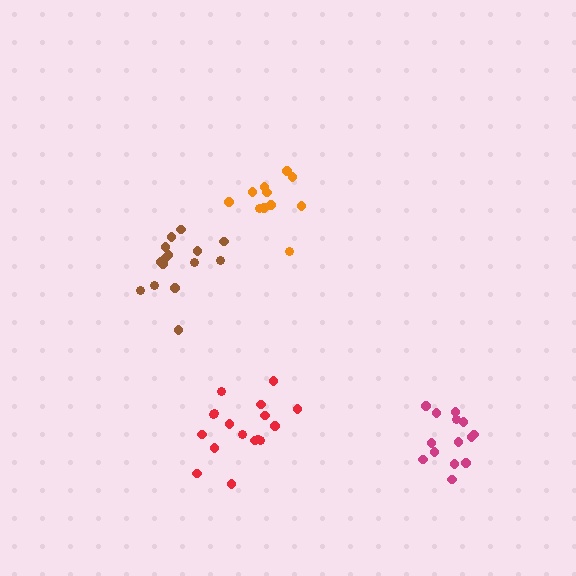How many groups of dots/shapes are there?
There are 4 groups.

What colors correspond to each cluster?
The clusters are colored: brown, orange, red, magenta.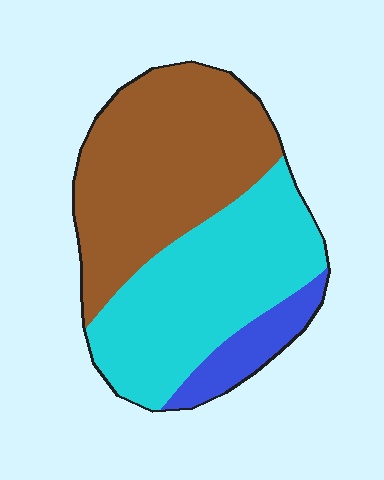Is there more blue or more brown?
Brown.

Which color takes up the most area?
Brown, at roughly 45%.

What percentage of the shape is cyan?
Cyan covers roughly 45% of the shape.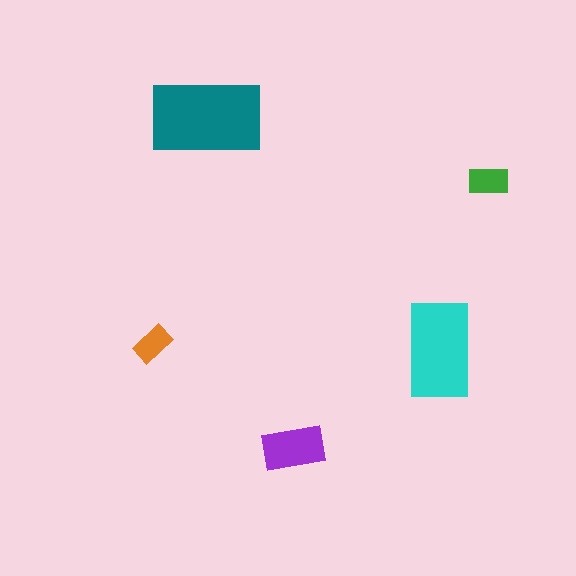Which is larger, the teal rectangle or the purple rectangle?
The teal one.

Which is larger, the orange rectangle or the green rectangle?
The green one.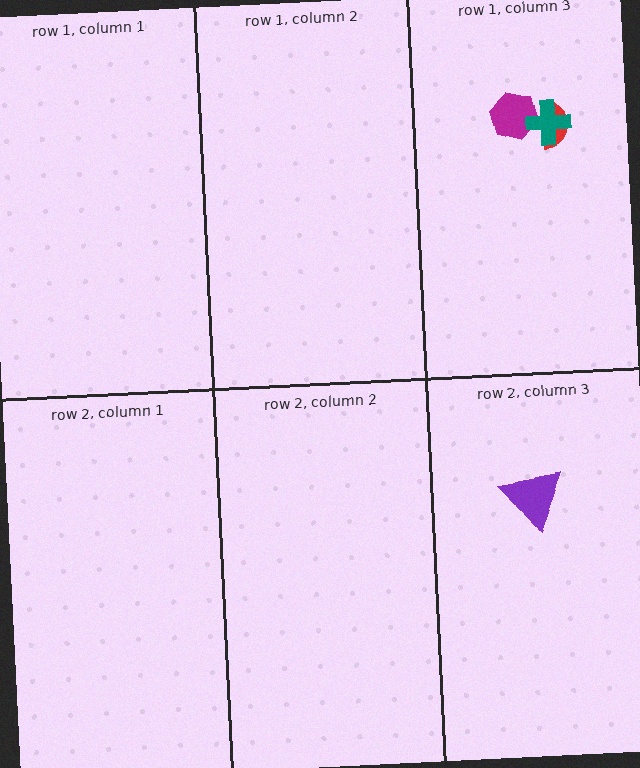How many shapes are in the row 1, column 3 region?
3.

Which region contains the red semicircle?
The row 1, column 3 region.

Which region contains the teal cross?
The row 1, column 3 region.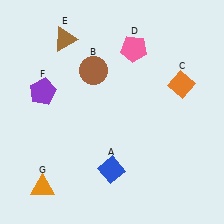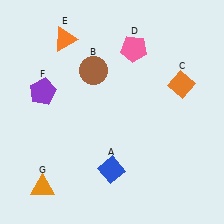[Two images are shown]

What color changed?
The triangle (E) changed from brown in Image 1 to orange in Image 2.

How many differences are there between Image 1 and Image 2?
There is 1 difference between the two images.